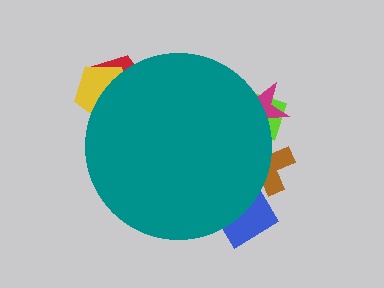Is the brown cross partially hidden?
Yes, the brown cross is partially hidden behind the teal circle.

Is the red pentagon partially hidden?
Yes, the red pentagon is partially hidden behind the teal circle.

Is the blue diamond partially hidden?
Yes, the blue diamond is partially hidden behind the teal circle.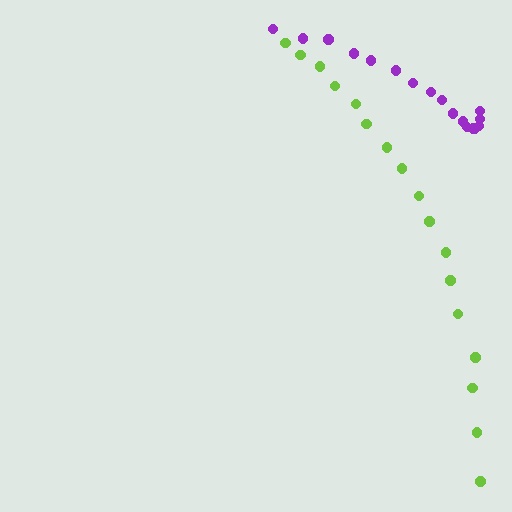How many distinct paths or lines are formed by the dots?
There are 2 distinct paths.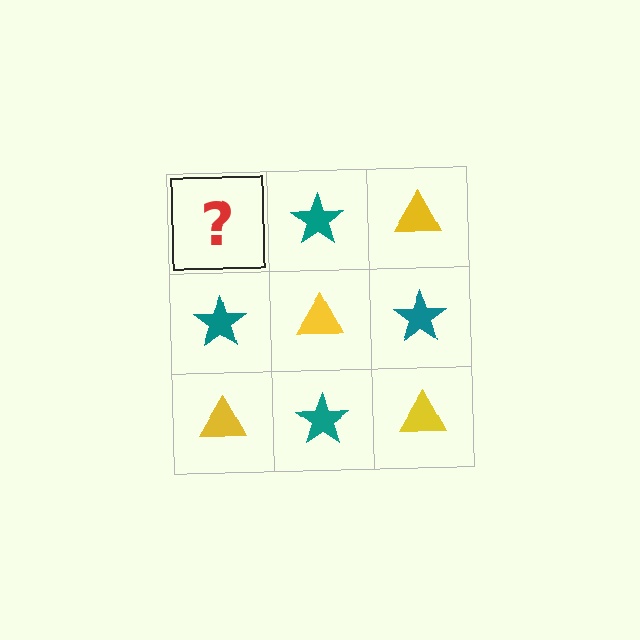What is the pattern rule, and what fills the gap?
The rule is that it alternates yellow triangle and teal star in a checkerboard pattern. The gap should be filled with a yellow triangle.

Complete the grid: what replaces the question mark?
The question mark should be replaced with a yellow triangle.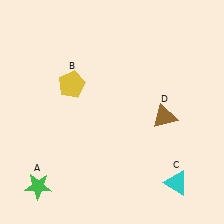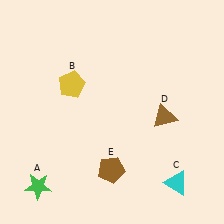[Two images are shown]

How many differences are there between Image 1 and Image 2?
There is 1 difference between the two images.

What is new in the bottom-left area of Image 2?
A brown pentagon (E) was added in the bottom-left area of Image 2.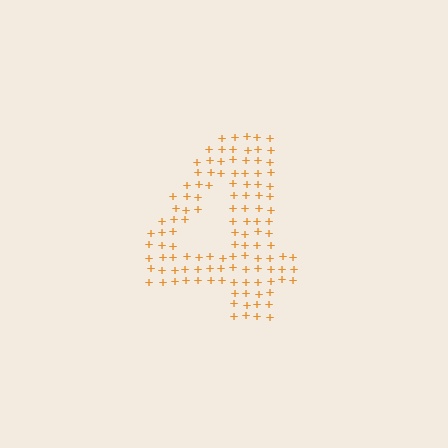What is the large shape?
The large shape is the digit 4.